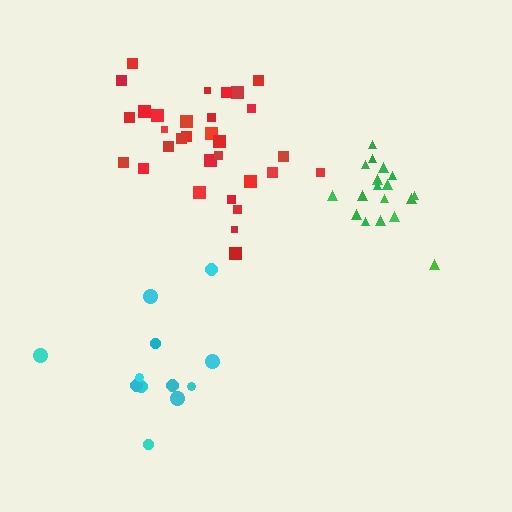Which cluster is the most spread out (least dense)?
Cyan.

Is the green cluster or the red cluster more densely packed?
Green.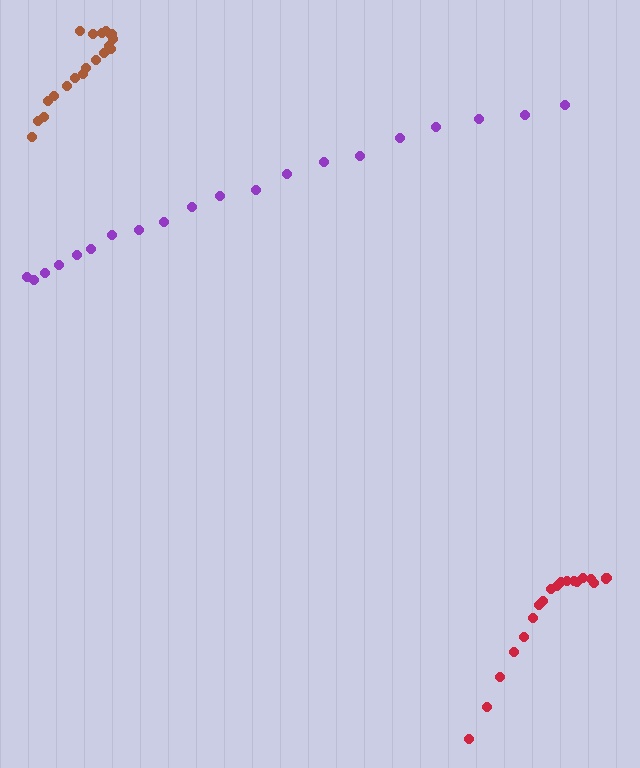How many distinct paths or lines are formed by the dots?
There are 3 distinct paths.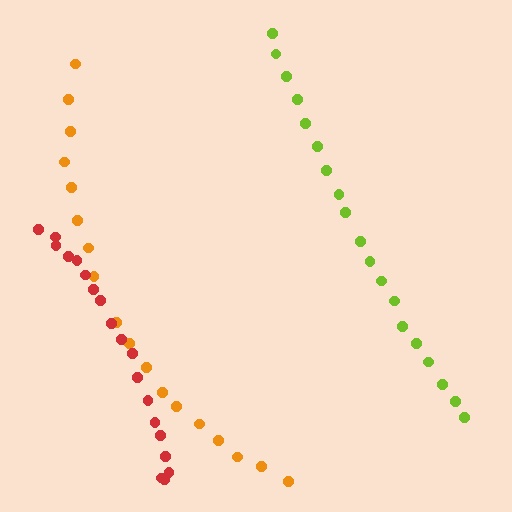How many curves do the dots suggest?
There are 3 distinct paths.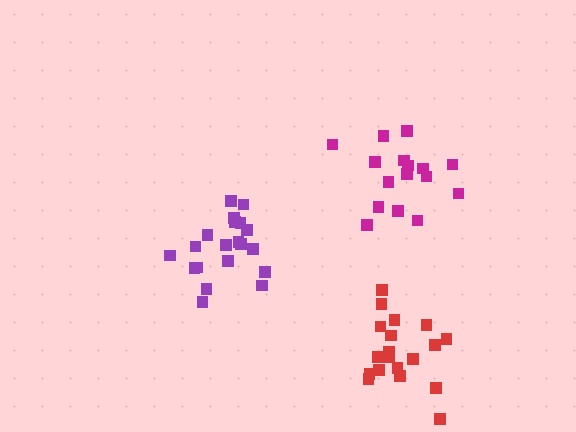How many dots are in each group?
Group 1: 16 dots, Group 2: 20 dots, Group 3: 19 dots (55 total).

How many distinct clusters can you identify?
There are 3 distinct clusters.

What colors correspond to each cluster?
The clusters are colored: magenta, purple, red.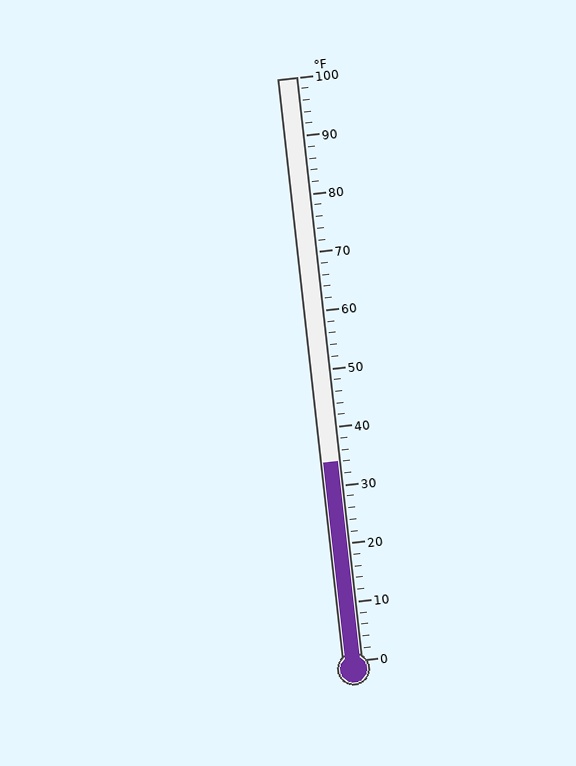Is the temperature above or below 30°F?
The temperature is above 30°F.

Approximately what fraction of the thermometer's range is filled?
The thermometer is filled to approximately 35% of its range.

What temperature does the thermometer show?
The thermometer shows approximately 34°F.